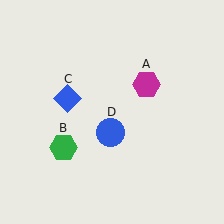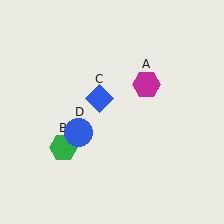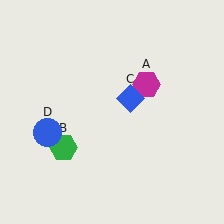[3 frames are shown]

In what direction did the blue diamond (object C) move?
The blue diamond (object C) moved right.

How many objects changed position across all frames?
2 objects changed position: blue diamond (object C), blue circle (object D).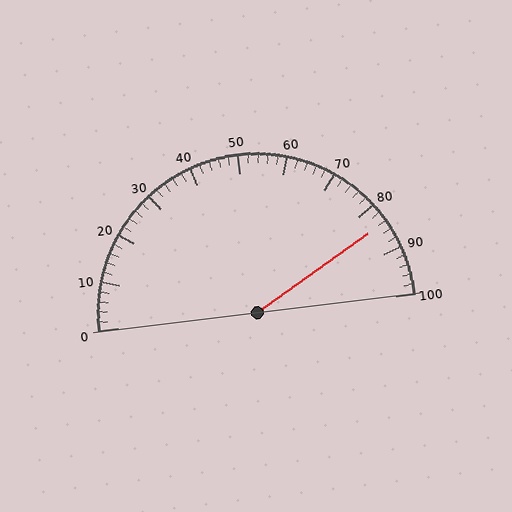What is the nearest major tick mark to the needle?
The nearest major tick mark is 80.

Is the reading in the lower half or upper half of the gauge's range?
The reading is in the upper half of the range (0 to 100).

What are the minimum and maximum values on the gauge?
The gauge ranges from 0 to 100.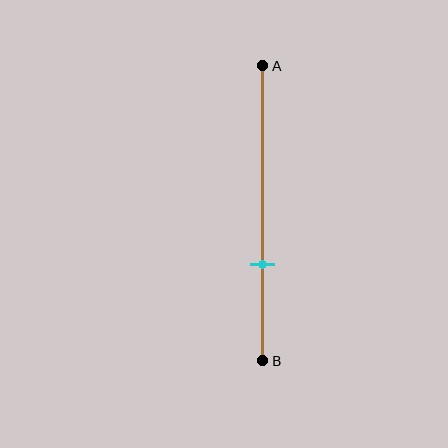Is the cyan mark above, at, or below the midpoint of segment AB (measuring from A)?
The cyan mark is below the midpoint of segment AB.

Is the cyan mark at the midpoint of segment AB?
No, the mark is at about 65% from A, not at the 50% midpoint.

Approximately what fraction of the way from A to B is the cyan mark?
The cyan mark is approximately 65% of the way from A to B.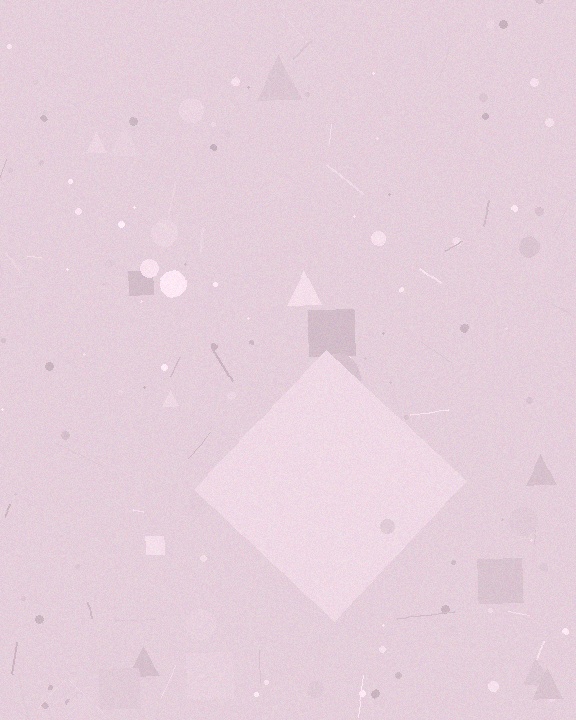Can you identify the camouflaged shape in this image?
The camouflaged shape is a diamond.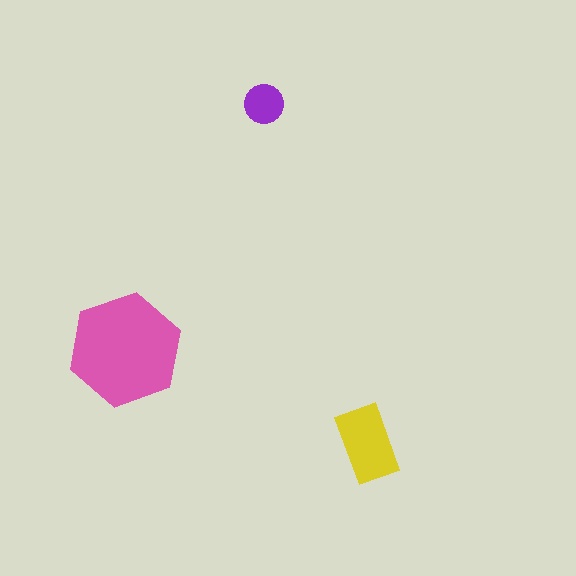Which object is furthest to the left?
The pink hexagon is leftmost.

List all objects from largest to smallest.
The pink hexagon, the yellow rectangle, the purple circle.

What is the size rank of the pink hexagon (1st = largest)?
1st.